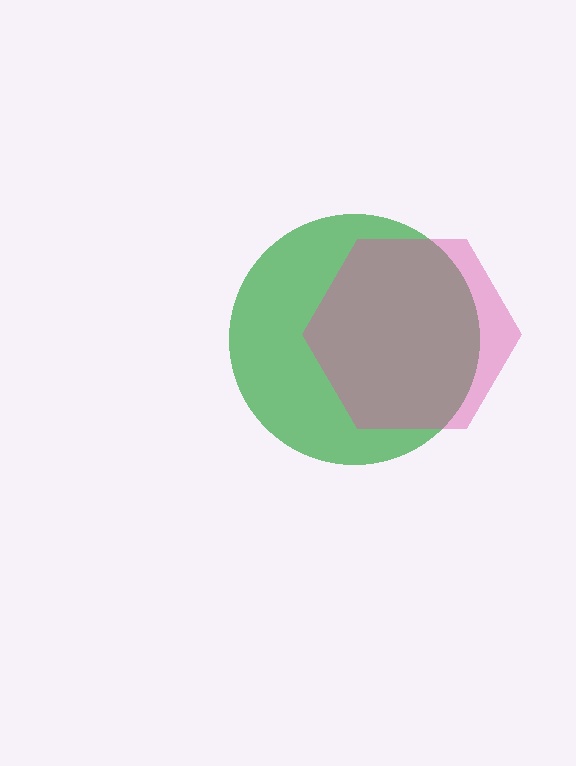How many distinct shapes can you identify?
There are 2 distinct shapes: a green circle, a pink hexagon.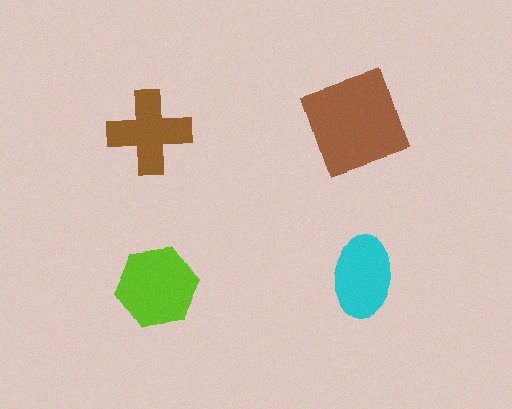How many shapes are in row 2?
2 shapes.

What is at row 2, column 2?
A cyan ellipse.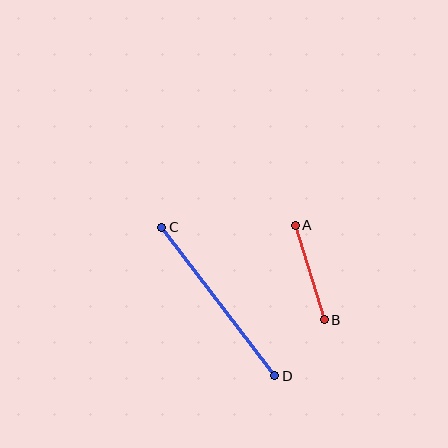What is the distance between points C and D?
The distance is approximately 187 pixels.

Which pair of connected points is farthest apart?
Points C and D are farthest apart.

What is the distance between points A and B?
The distance is approximately 99 pixels.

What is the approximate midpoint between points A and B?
The midpoint is at approximately (310, 273) pixels.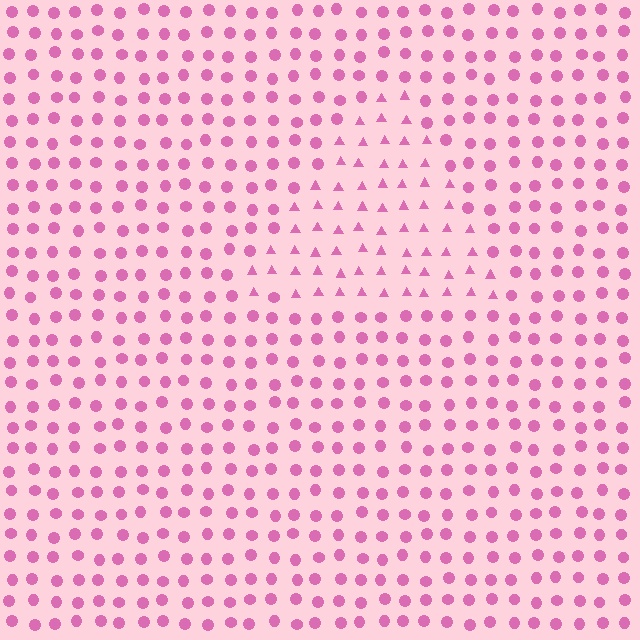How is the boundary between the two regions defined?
The boundary is defined by a change in element shape: triangles inside vs. circles outside. All elements share the same color and spacing.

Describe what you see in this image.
The image is filled with small pink elements arranged in a uniform grid. A triangle-shaped region contains triangles, while the surrounding area contains circles. The boundary is defined purely by the change in element shape.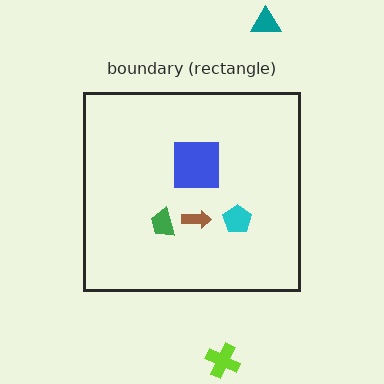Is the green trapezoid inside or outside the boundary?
Inside.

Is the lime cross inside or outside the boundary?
Outside.